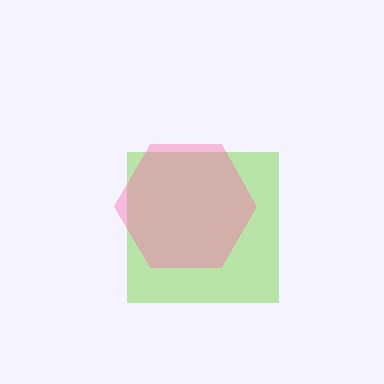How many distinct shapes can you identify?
There are 2 distinct shapes: a lime square, a pink hexagon.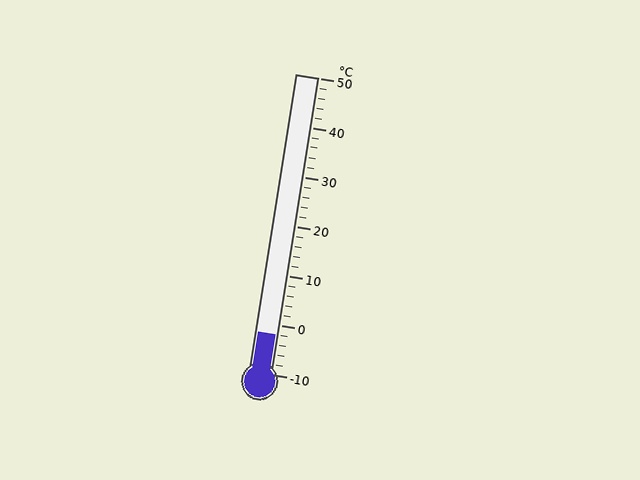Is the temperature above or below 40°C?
The temperature is below 40°C.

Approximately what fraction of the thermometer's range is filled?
The thermometer is filled to approximately 15% of its range.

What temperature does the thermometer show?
The thermometer shows approximately -2°C.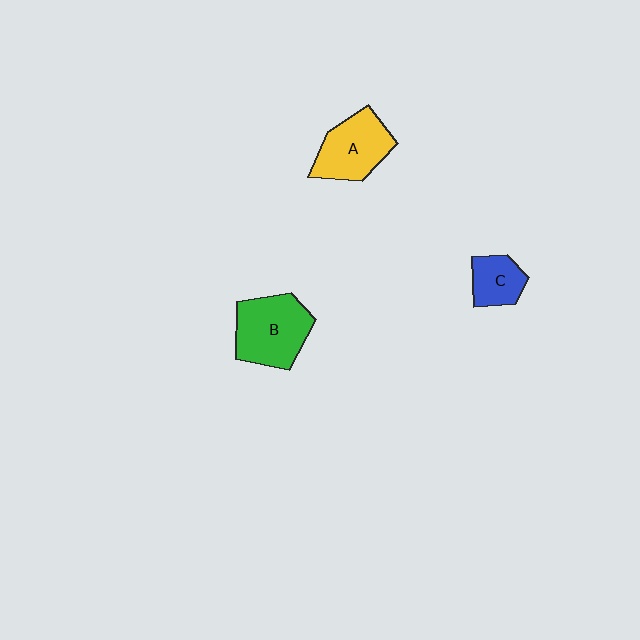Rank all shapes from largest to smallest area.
From largest to smallest: B (green), A (yellow), C (blue).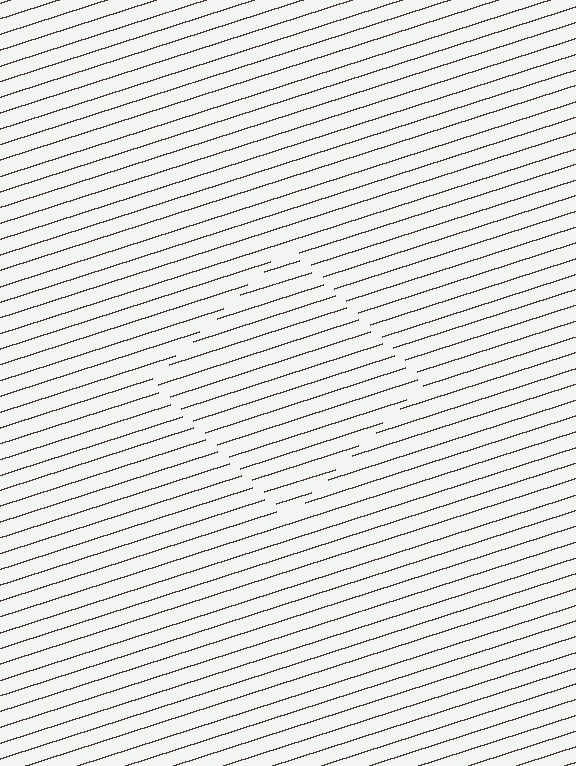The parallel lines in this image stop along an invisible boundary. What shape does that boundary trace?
An illusory square. The interior of the shape contains the same grating, shifted by half a period — the contour is defined by the phase discontinuity where line-ends from the inner and outer gratings abut.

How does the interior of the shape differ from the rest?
The interior of the shape contains the same grating, shifted by half a period — the contour is defined by the phase discontinuity where line-ends from the inner and outer gratings abut.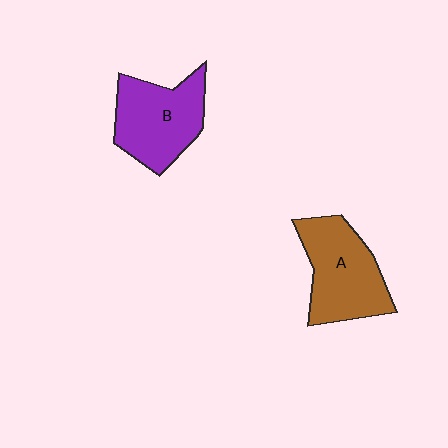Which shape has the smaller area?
Shape B (purple).